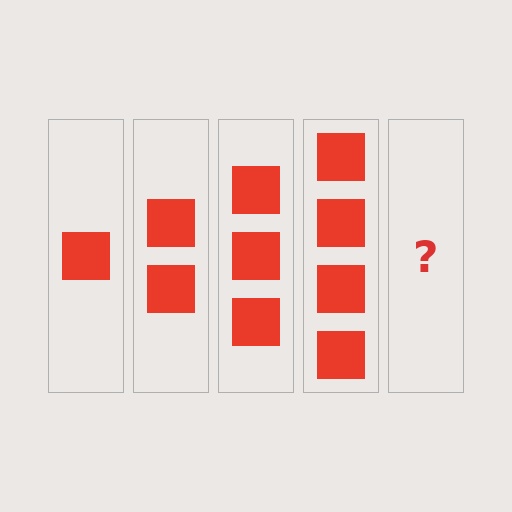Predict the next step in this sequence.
The next step is 5 squares.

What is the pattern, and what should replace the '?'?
The pattern is that each step adds one more square. The '?' should be 5 squares.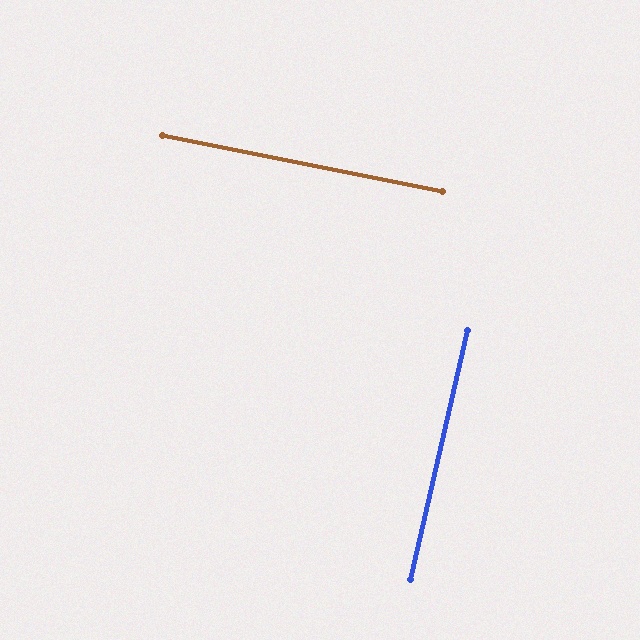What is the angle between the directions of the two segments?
Approximately 88 degrees.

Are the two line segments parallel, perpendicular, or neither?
Perpendicular — they meet at approximately 88°.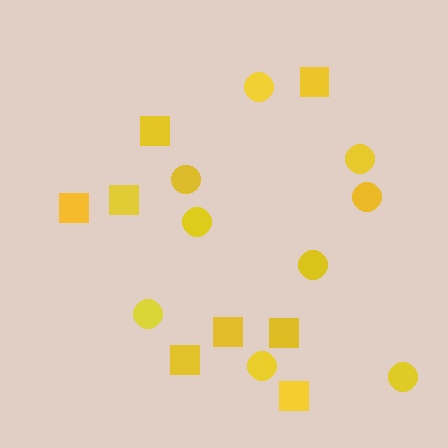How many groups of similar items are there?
There are 2 groups: one group of circles (9) and one group of squares (8).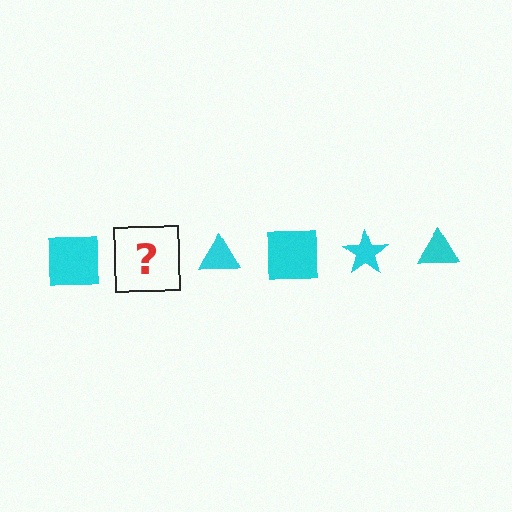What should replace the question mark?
The question mark should be replaced with a cyan star.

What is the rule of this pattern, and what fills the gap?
The rule is that the pattern cycles through square, star, triangle shapes in cyan. The gap should be filled with a cyan star.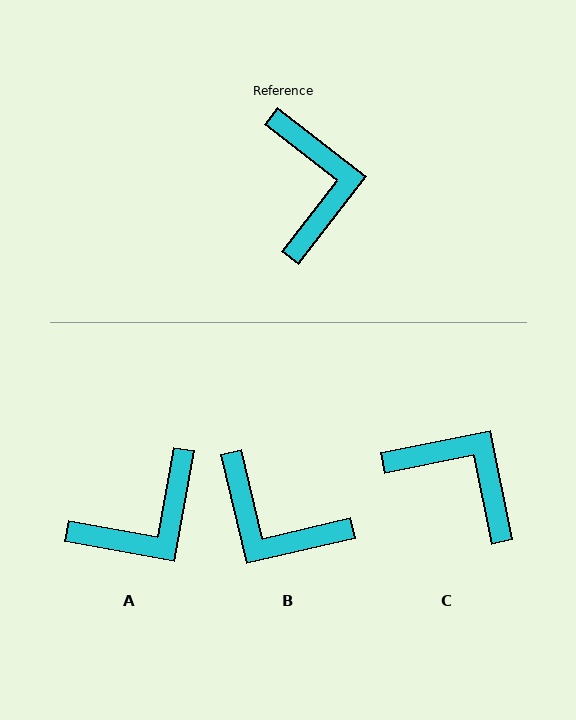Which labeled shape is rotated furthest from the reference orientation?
B, about 129 degrees away.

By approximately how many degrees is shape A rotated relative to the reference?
Approximately 62 degrees clockwise.